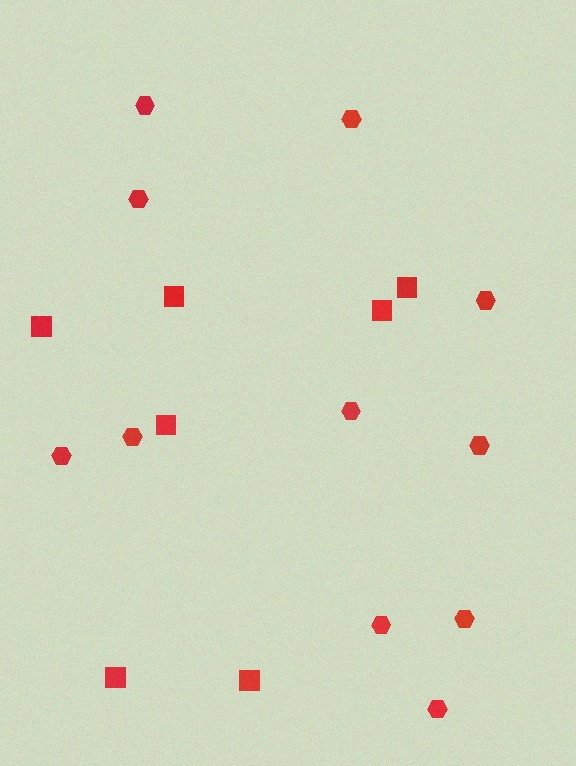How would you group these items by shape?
There are 2 groups: one group of squares (7) and one group of hexagons (11).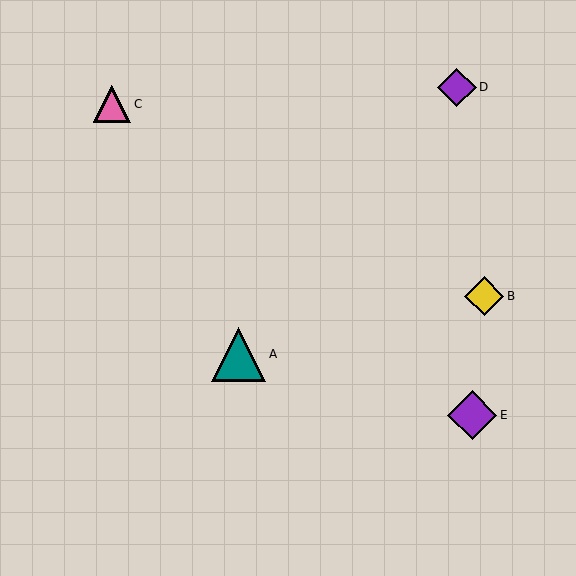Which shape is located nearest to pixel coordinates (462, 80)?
The purple diamond (labeled D) at (457, 87) is nearest to that location.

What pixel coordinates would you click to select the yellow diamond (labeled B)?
Click at (484, 296) to select the yellow diamond B.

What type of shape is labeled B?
Shape B is a yellow diamond.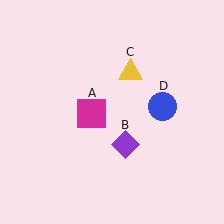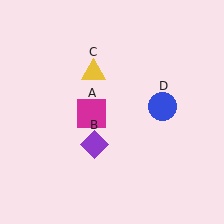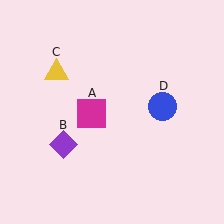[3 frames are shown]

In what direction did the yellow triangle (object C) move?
The yellow triangle (object C) moved left.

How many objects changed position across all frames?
2 objects changed position: purple diamond (object B), yellow triangle (object C).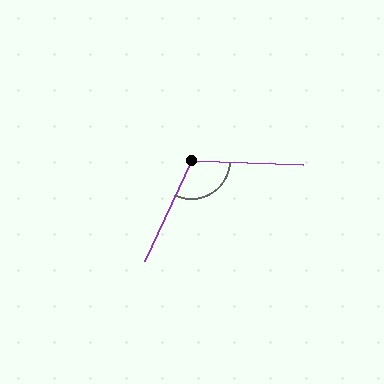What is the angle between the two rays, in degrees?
Approximately 113 degrees.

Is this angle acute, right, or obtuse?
It is obtuse.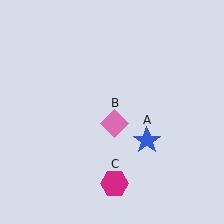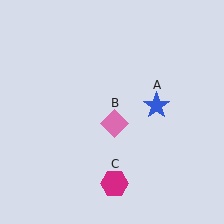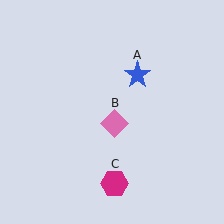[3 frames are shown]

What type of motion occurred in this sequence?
The blue star (object A) rotated counterclockwise around the center of the scene.